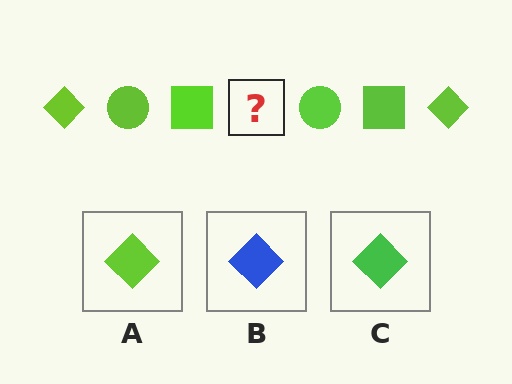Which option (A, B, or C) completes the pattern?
A.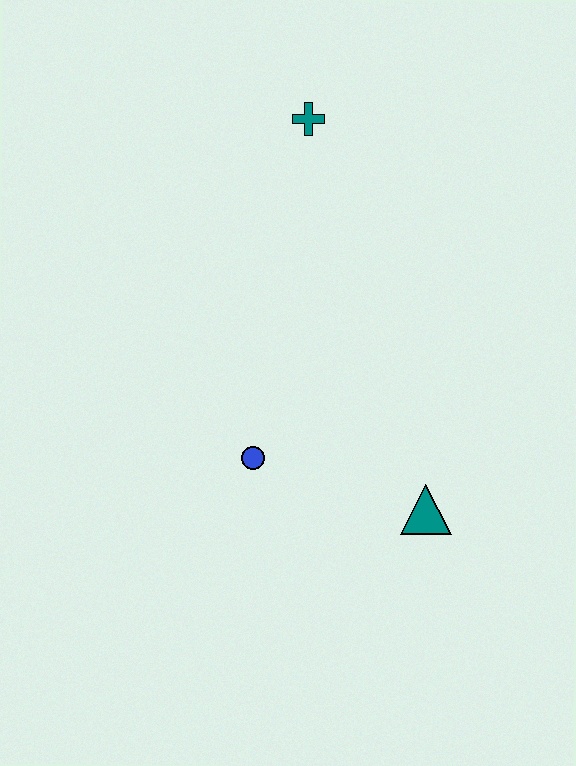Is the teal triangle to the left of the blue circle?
No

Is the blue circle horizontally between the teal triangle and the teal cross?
No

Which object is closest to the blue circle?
The teal triangle is closest to the blue circle.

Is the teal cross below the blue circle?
No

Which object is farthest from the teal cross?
The teal triangle is farthest from the teal cross.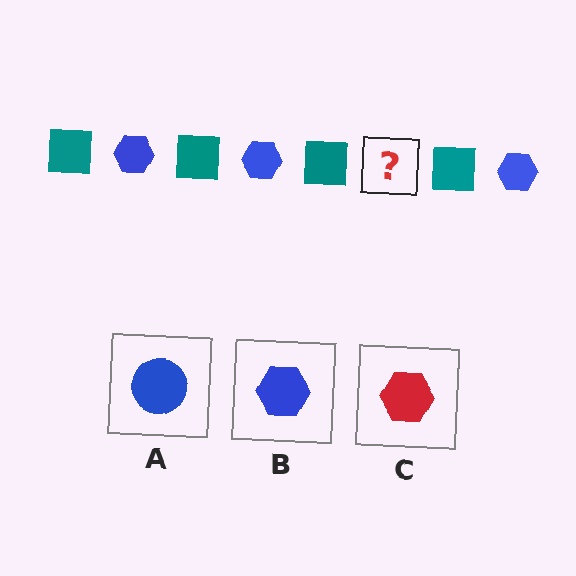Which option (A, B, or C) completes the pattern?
B.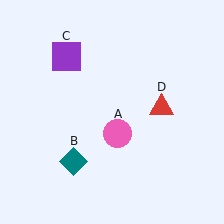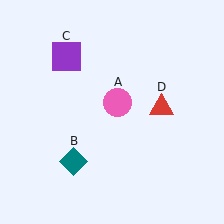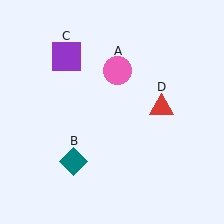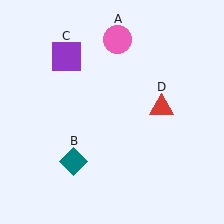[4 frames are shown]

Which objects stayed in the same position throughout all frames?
Teal diamond (object B) and purple square (object C) and red triangle (object D) remained stationary.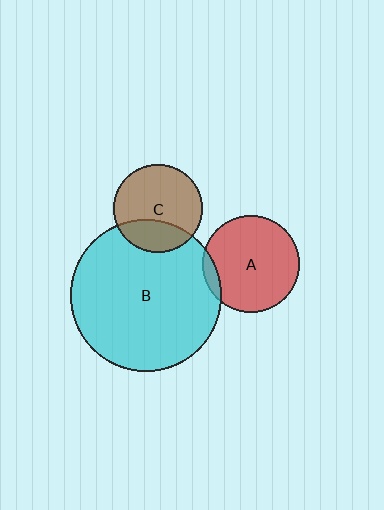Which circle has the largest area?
Circle B (cyan).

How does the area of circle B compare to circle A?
Approximately 2.4 times.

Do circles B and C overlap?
Yes.